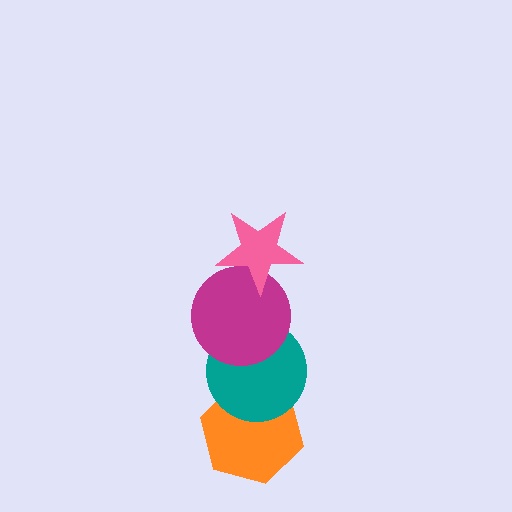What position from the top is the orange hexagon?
The orange hexagon is 4th from the top.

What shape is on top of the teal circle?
The magenta circle is on top of the teal circle.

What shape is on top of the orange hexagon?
The teal circle is on top of the orange hexagon.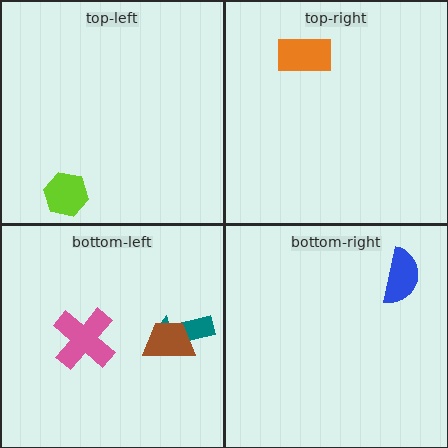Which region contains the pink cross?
The bottom-left region.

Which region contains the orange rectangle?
The top-right region.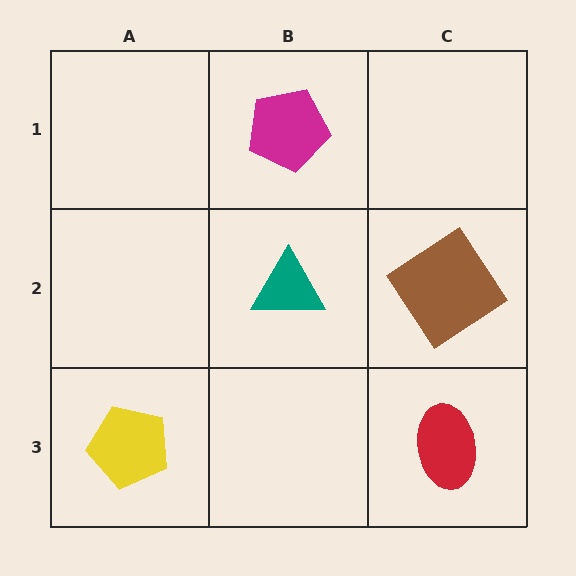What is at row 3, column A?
A yellow pentagon.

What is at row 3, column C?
A red ellipse.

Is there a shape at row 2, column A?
No, that cell is empty.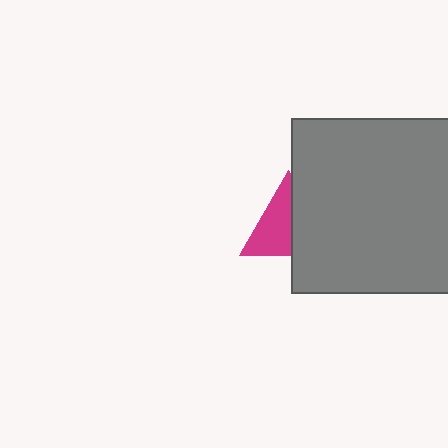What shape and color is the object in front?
The object in front is a gray rectangle.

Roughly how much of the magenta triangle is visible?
About half of it is visible (roughly 56%).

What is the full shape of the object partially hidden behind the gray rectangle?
The partially hidden object is a magenta triangle.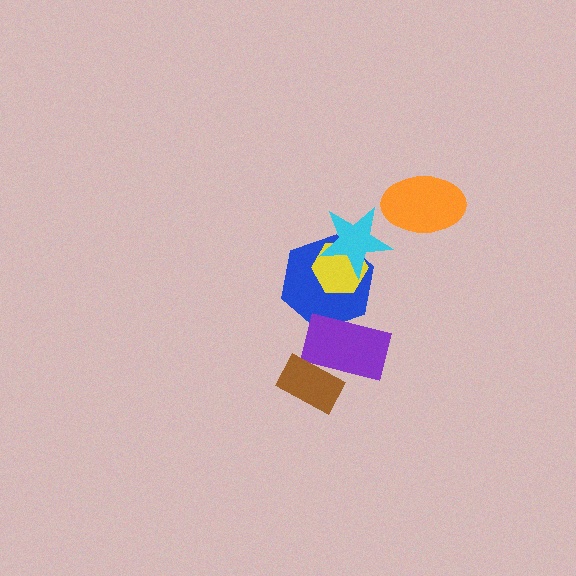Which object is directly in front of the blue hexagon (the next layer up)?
The purple rectangle is directly in front of the blue hexagon.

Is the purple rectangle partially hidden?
Yes, it is partially covered by another shape.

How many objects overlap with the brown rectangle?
1 object overlaps with the brown rectangle.